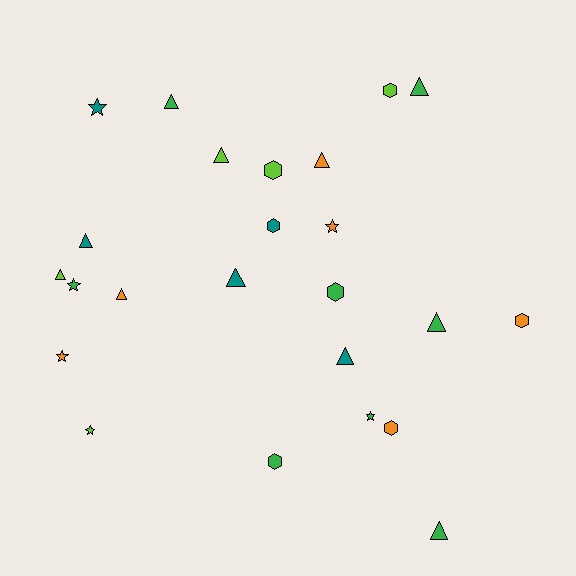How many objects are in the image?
There are 24 objects.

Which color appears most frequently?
Green, with 8 objects.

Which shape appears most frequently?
Triangle, with 11 objects.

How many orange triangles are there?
There are 2 orange triangles.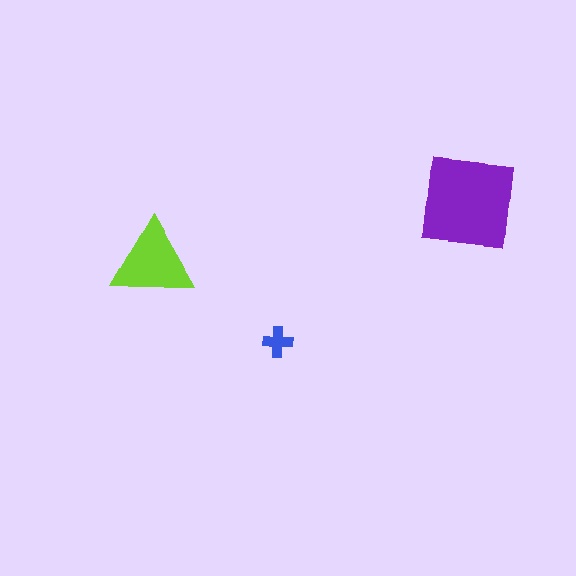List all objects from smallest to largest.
The blue cross, the lime triangle, the purple square.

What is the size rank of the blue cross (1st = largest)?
3rd.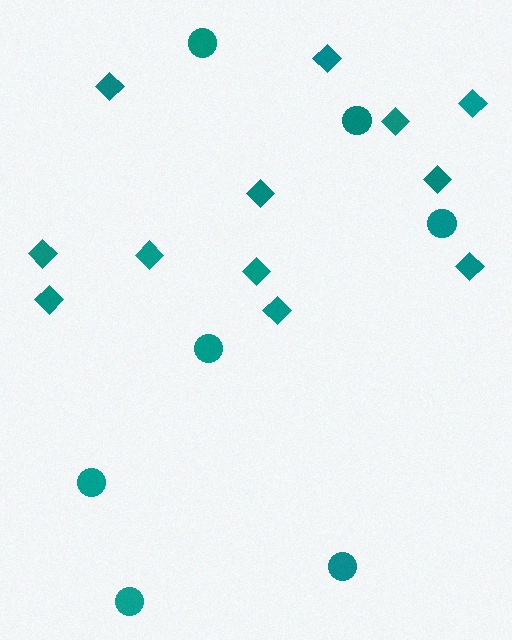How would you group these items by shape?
There are 2 groups: one group of diamonds (12) and one group of circles (7).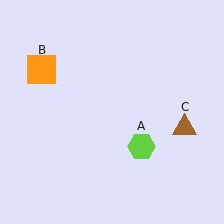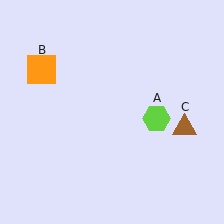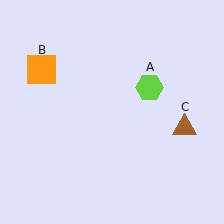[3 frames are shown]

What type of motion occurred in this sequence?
The lime hexagon (object A) rotated counterclockwise around the center of the scene.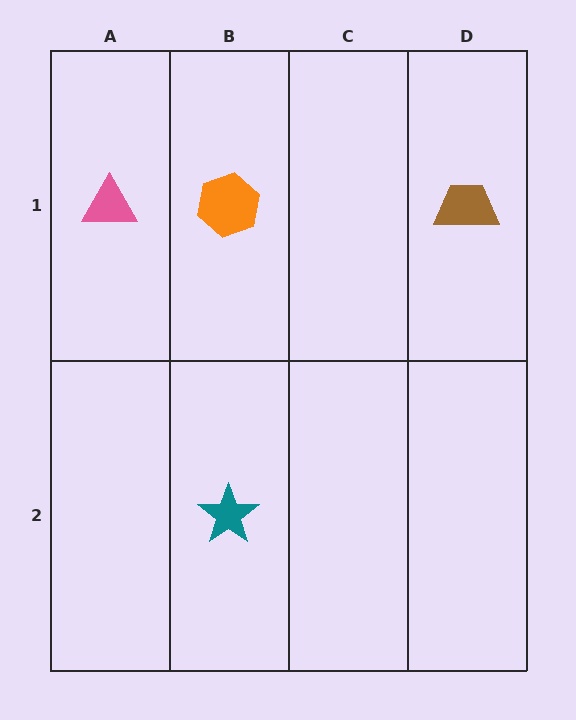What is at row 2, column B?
A teal star.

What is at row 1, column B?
An orange hexagon.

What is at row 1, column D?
A brown trapezoid.